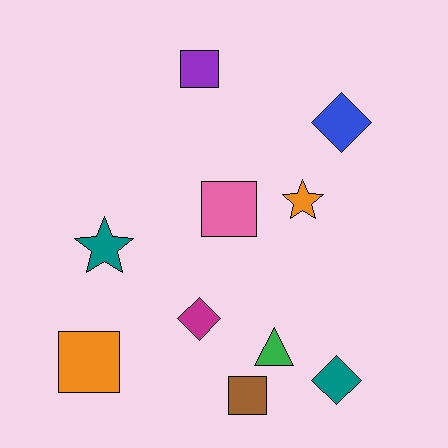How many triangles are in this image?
There is 1 triangle.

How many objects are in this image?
There are 10 objects.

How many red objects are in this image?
There are no red objects.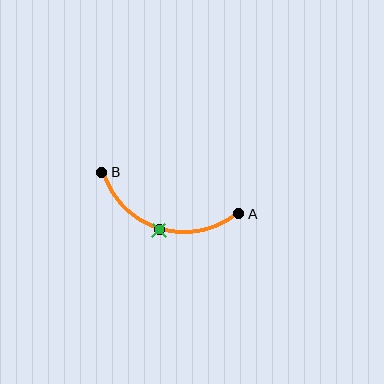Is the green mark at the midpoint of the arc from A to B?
Yes. The green mark lies on the arc at equal arc-length from both A and B — it is the arc midpoint.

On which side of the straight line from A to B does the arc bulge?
The arc bulges below the straight line connecting A and B.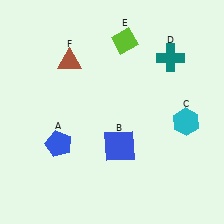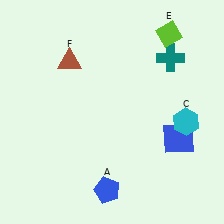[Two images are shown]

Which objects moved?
The objects that moved are: the blue pentagon (A), the blue square (B), the lime diamond (E).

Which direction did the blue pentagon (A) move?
The blue pentagon (A) moved right.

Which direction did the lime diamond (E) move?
The lime diamond (E) moved right.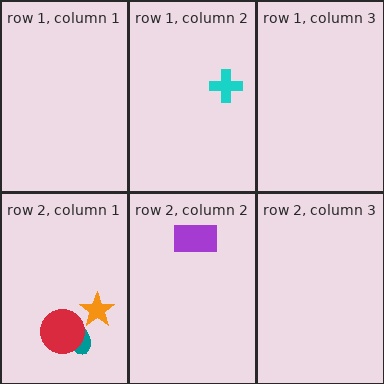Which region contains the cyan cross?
The row 1, column 2 region.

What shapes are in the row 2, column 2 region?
The purple rectangle.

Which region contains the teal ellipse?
The row 2, column 1 region.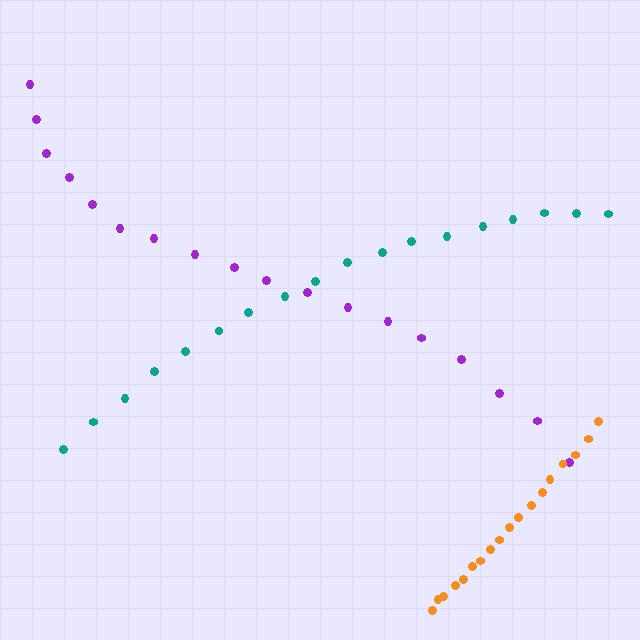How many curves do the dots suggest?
There are 3 distinct paths.